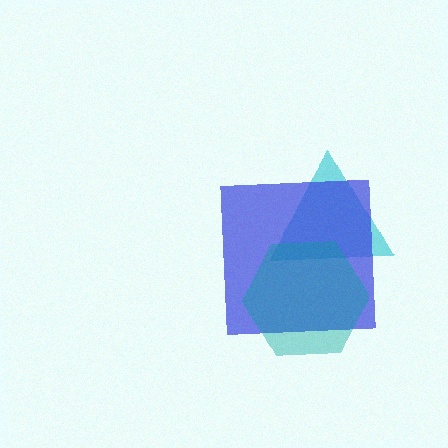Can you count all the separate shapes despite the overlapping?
Yes, there are 3 separate shapes.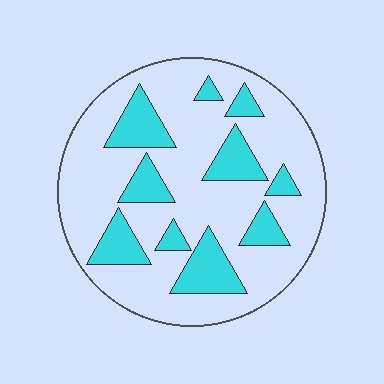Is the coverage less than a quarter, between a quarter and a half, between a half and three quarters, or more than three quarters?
Between a quarter and a half.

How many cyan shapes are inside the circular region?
10.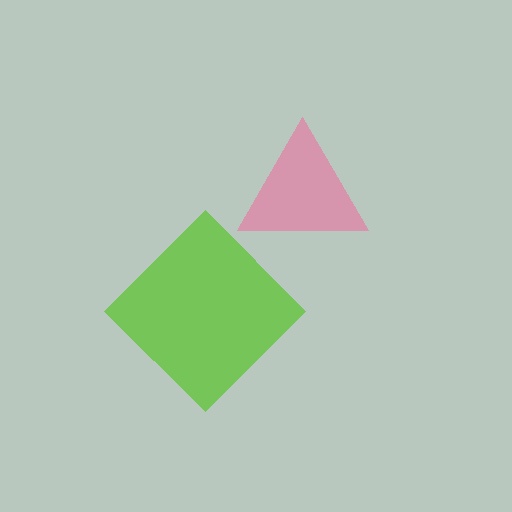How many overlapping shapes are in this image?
There are 2 overlapping shapes in the image.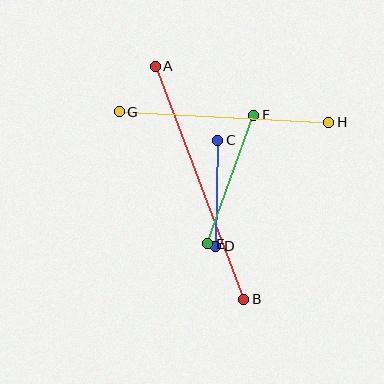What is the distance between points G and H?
The distance is approximately 210 pixels.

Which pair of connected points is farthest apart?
Points A and B are farthest apart.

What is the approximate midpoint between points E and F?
The midpoint is at approximately (231, 180) pixels.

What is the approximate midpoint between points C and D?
The midpoint is at approximately (217, 193) pixels.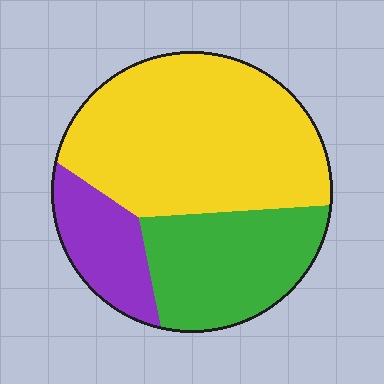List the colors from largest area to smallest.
From largest to smallest: yellow, green, purple.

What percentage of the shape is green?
Green takes up about one quarter (1/4) of the shape.